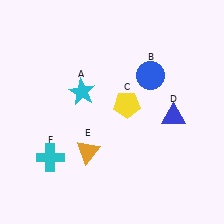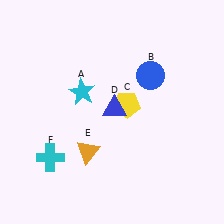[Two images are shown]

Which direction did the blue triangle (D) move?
The blue triangle (D) moved left.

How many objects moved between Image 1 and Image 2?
1 object moved between the two images.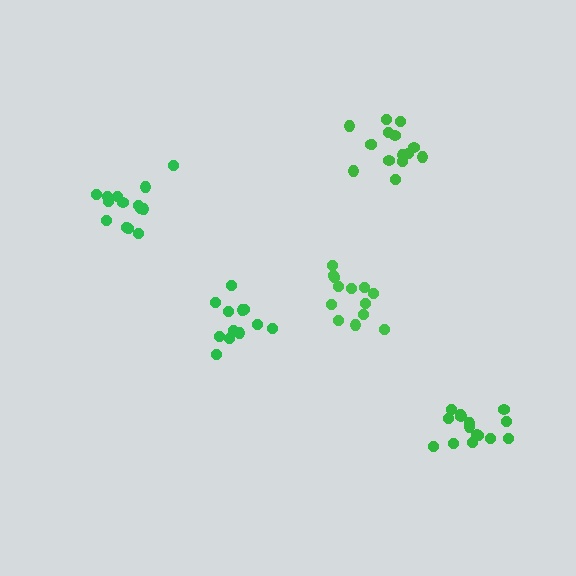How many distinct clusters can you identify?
There are 5 distinct clusters.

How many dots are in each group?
Group 1: 13 dots, Group 2: 15 dots, Group 3: 12 dots, Group 4: 15 dots, Group 5: 14 dots (69 total).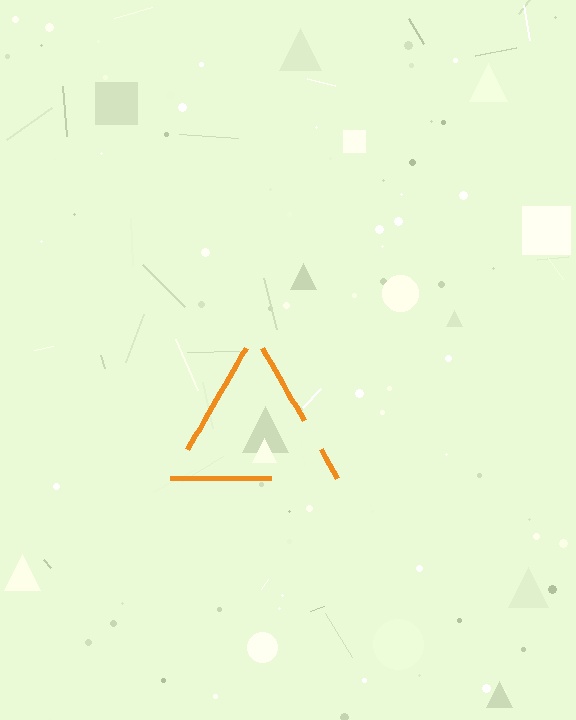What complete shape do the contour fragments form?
The contour fragments form a triangle.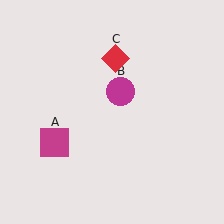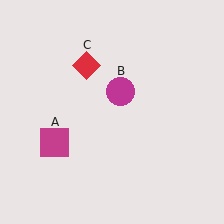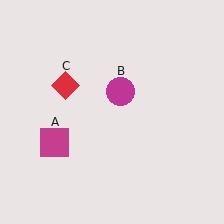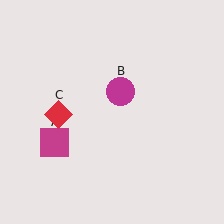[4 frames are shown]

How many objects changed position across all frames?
1 object changed position: red diamond (object C).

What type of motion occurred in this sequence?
The red diamond (object C) rotated counterclockwise around the center of the scene.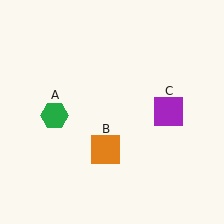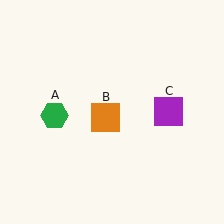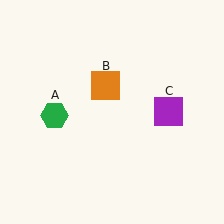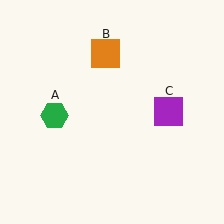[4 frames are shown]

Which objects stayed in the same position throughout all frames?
Green hexagon (object A) and purple square (object C) remained stationary.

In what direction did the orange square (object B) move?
The orange square (object B) moved up.